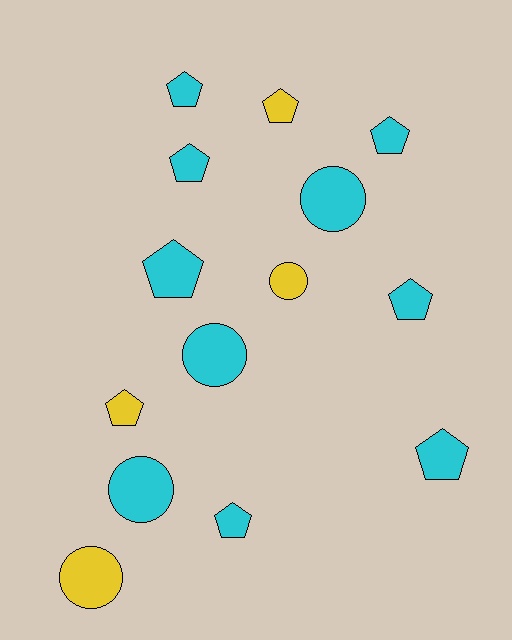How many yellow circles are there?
There are 2 yellow circles.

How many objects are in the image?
There are 14 objects.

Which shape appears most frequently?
Pentagon, with 9 objects.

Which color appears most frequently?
Cyan, with 10 objects.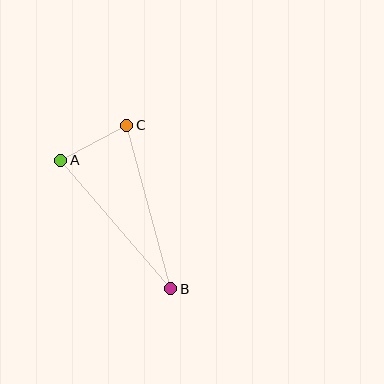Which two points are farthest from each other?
Points A and B are farthest from each other.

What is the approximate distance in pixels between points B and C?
The distance between B and C is approximately 169 pixels.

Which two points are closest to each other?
Points A and C are closest to each other.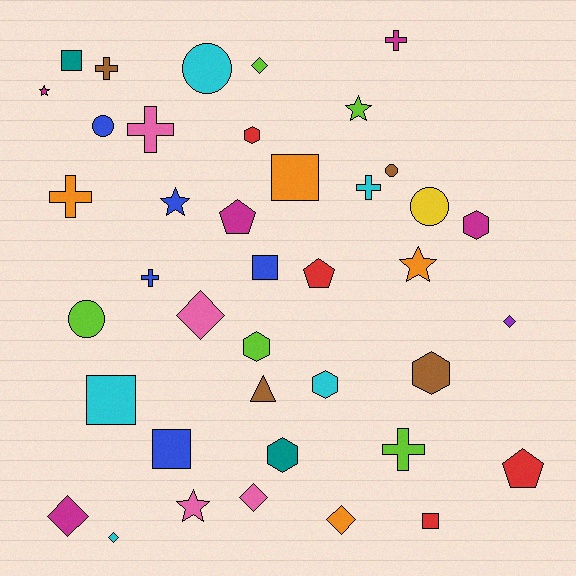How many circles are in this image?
There are 5 circles.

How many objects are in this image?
There are 40 objects.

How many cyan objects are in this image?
There are 5 cyan objects.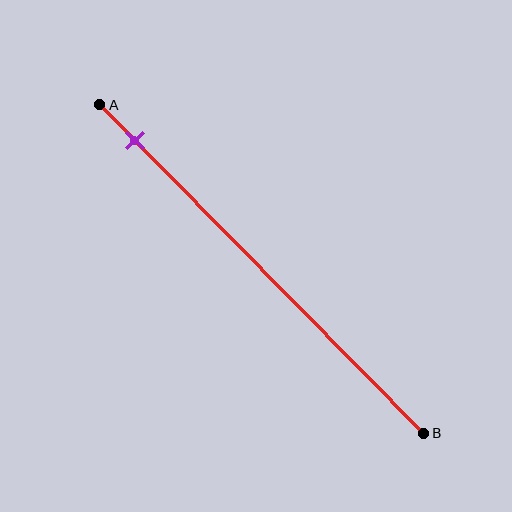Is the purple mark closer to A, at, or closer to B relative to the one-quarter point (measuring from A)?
The purple mark is closer to point A than the one-quarter point of segment AB.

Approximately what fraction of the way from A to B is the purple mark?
The purple mark is approximately 10% of the way from A to B.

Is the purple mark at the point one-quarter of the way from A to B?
No, the mark is at about 10% from A, not at the 25% one-quarter point.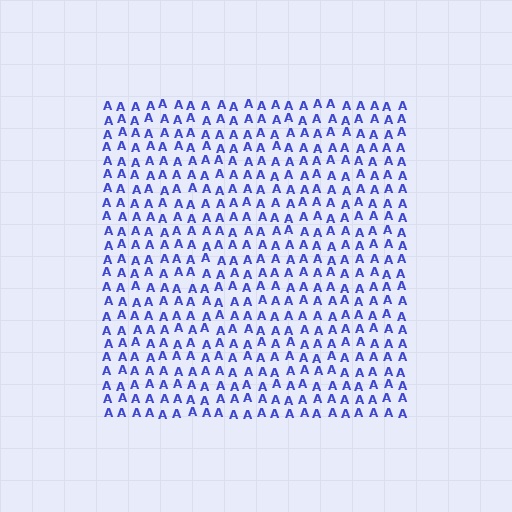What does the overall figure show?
The overall figure shows a square.